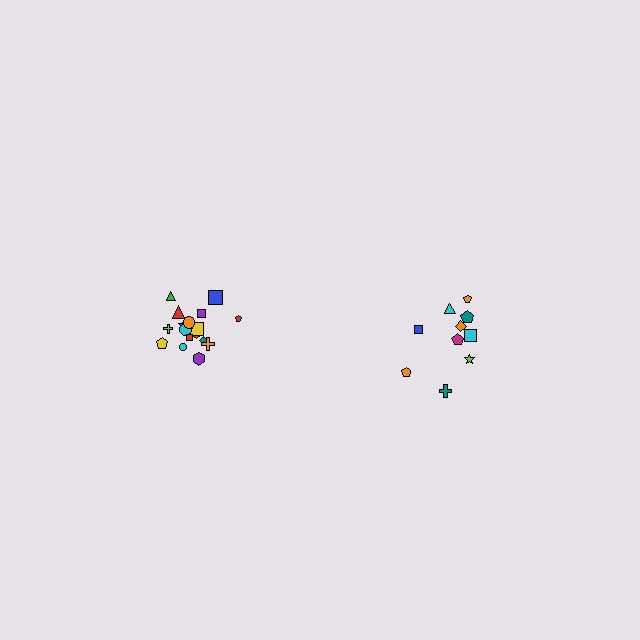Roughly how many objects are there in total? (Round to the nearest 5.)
Roughly 30 objects in total.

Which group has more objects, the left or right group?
The left group.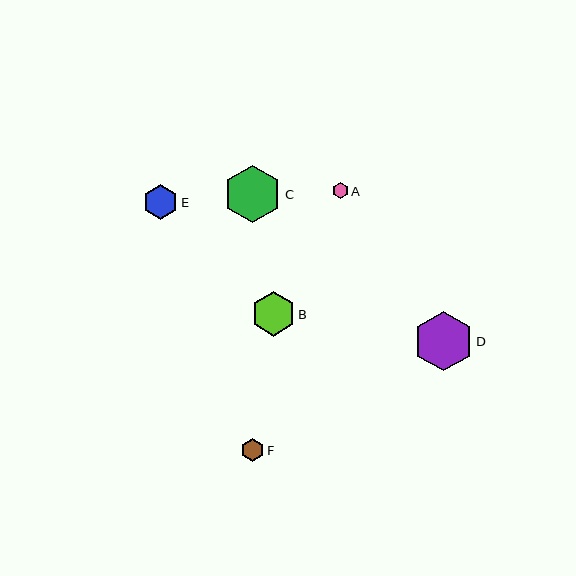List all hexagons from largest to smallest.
From largest to smallest: D, C, B, E, F, A.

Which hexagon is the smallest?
Hexagon A is the smallest with a size of approximately 16 pixels.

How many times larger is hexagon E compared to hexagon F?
Hexagon E is approximately 1.5 times the size of hexagon F.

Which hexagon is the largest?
Hexagon D is the largest with a size of approximately 59 pixels.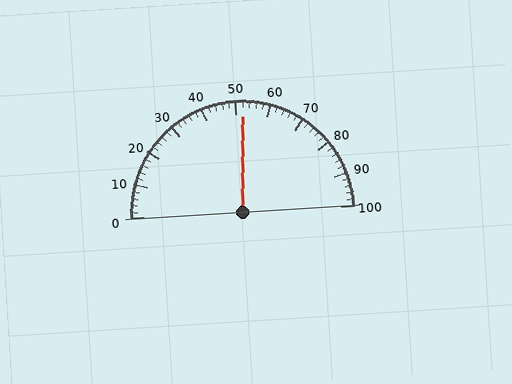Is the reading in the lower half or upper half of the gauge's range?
The reading is in the upper half of the range (0 to 100).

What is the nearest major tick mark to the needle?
The nearest major tick mark is 50.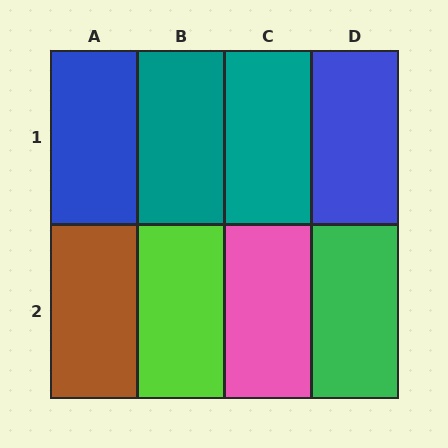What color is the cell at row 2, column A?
Brown.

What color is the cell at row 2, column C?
Pink.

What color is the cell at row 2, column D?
Green.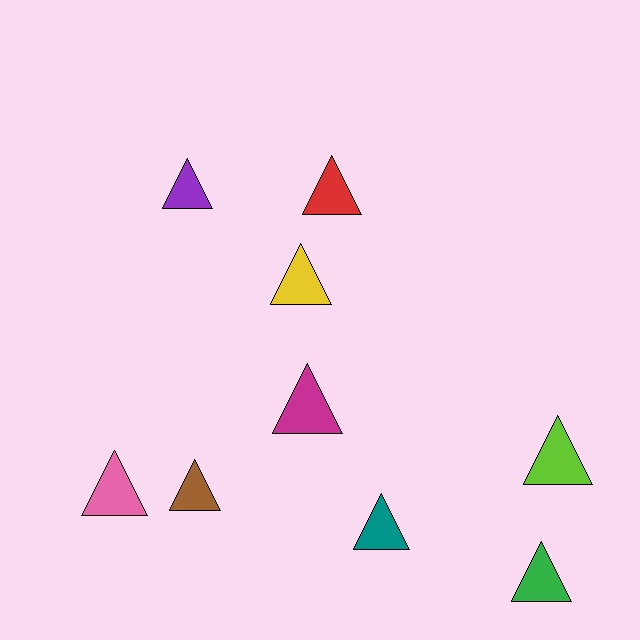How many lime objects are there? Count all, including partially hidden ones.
There is 1 lime object.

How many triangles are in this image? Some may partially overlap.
There are 9 triangles.